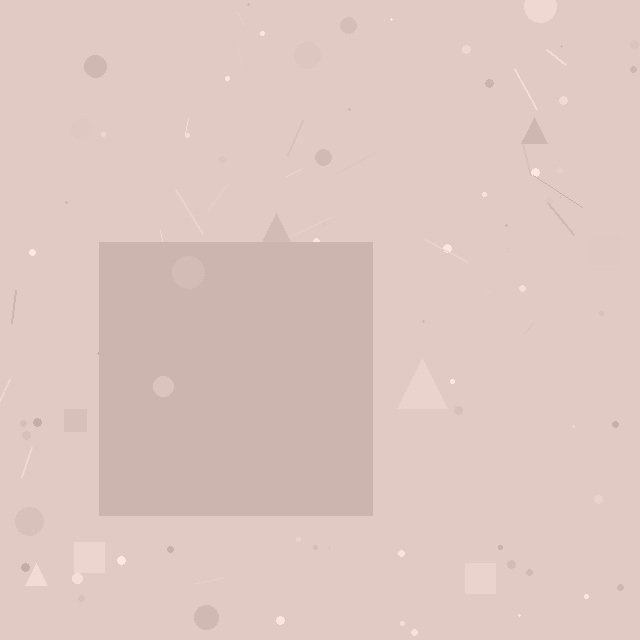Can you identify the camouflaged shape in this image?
The camouflaged shape is a square.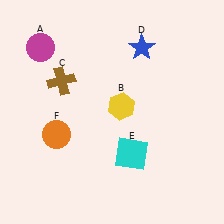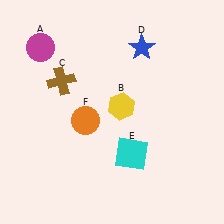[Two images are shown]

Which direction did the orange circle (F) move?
The orange circle (F) moved right.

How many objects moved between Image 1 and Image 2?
1 object moved between the two images.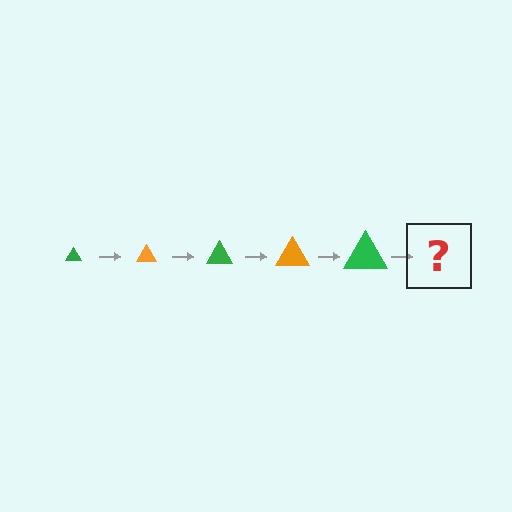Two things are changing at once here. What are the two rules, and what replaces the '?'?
The two rules are that the triangle grows larger each step and the color cycles through green and orange. The '?' should be an orange triangle, larger than the previous one.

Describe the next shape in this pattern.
It should be an orange triangle, larger than the previous one.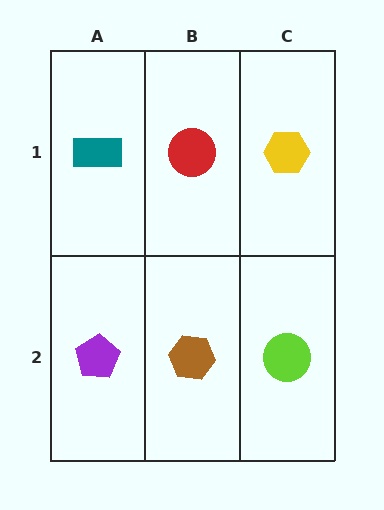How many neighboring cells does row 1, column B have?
3.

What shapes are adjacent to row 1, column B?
A brown hexagon (row 2, column B), a teal rectangle (row 1, column A), a yellow hexagon (row 1, column C).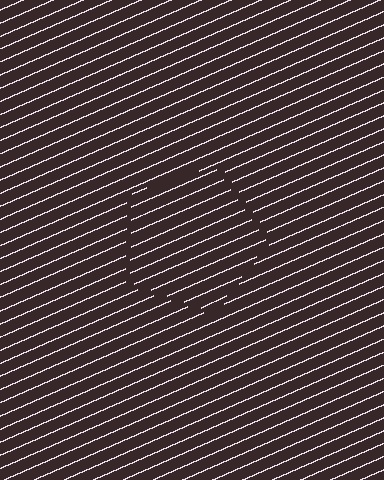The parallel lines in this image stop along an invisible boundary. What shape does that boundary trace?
An illusory pentagon. The interior of the shape contains the same grating, shifted by half a period — the contour is defined by the phase discontinuity where line-ends from the inner and outer gratings abut.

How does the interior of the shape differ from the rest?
The interior of the shape contains the same grating, shifted by half a period — the contour is defined by the phase discontinuity where line-ends from the inner and outer gratings abut.